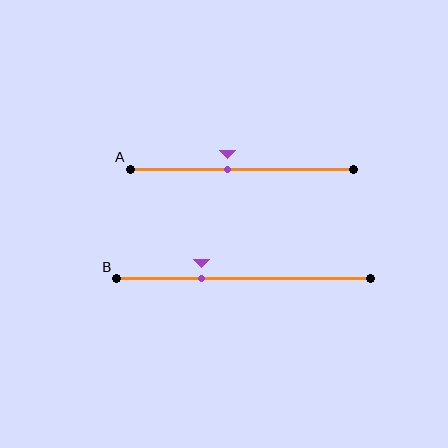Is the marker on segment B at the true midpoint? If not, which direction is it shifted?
No, the marker on segment B is shifted to the left by about 16% of the segment length.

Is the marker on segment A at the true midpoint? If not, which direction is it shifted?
No, the marker on segment A is shifted to the left by about 6% of the segment length.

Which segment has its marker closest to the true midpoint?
Segment A has its marker closest to the true midpoint.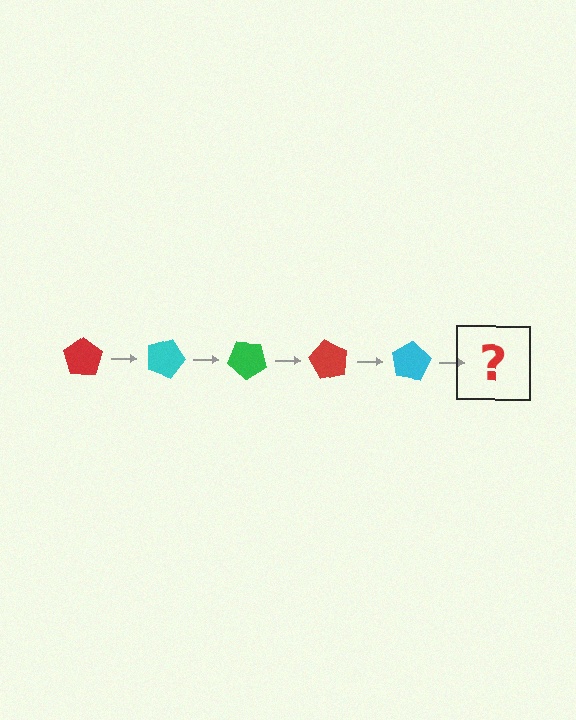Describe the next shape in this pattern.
It should be a green pentagon, rotated 100 degrees from the start.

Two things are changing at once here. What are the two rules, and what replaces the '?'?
The two rules are that it rotates 20 degrees each step and the color cycles through red, cyan, and green. The '?' should be a green pentagon, rotated 100 degrees from the start.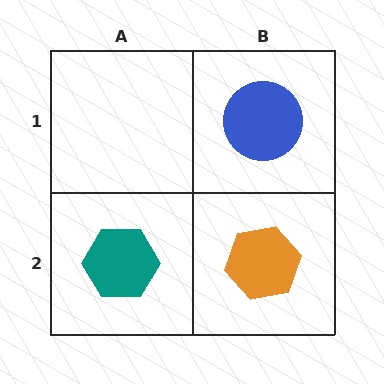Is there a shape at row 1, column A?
No, that cell is empty.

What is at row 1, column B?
A blue circle.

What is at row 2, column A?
A teal hexagon.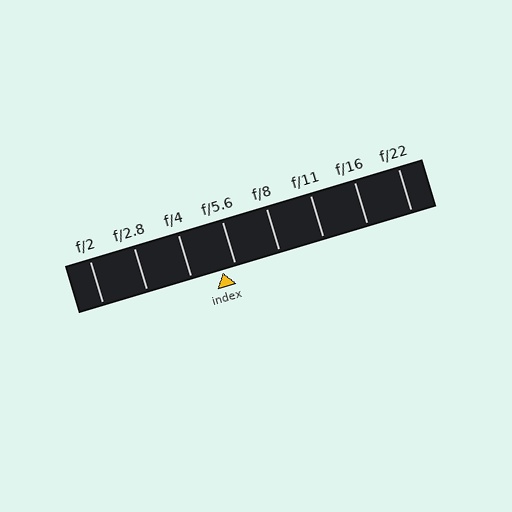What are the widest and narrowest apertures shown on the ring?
The widest aperture shown is f/2 and the narrowest is f/22.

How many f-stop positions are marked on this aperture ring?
There are 8 f-stop positions marked.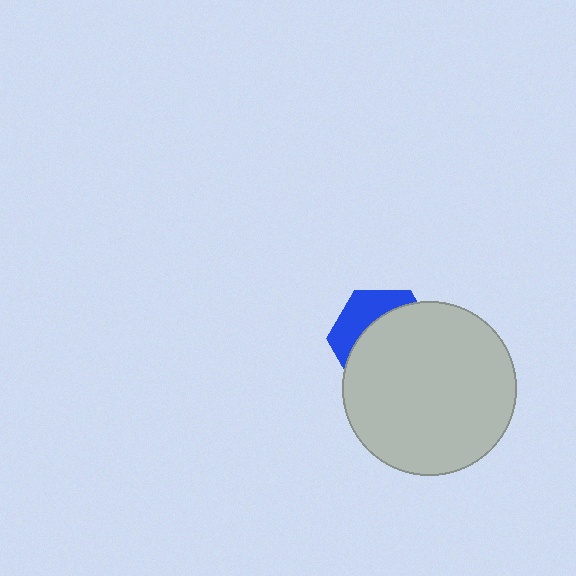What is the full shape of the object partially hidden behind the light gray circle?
The partially hidden object is a blue hexagon.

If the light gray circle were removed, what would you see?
You would see the complete blue hexagon.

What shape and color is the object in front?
The object in front is a light gray circle.